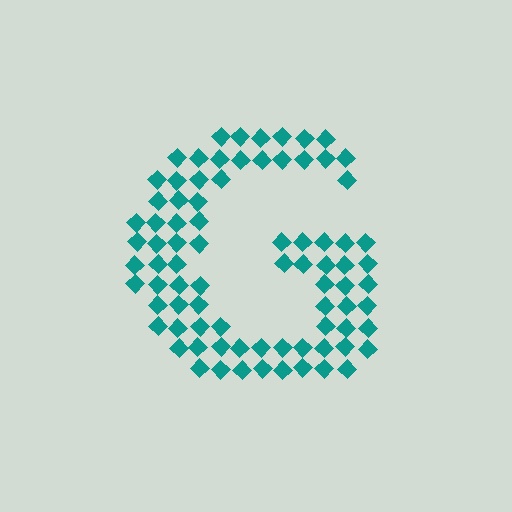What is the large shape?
The large shape is the letter G.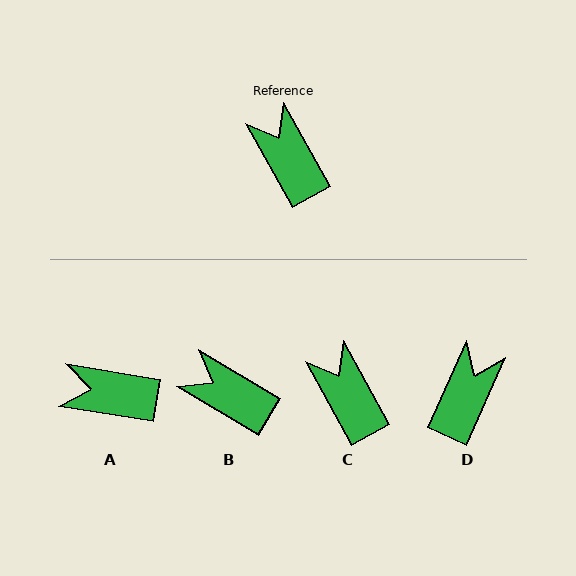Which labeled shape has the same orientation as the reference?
C.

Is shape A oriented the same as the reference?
No, it is off by about 51 degrees.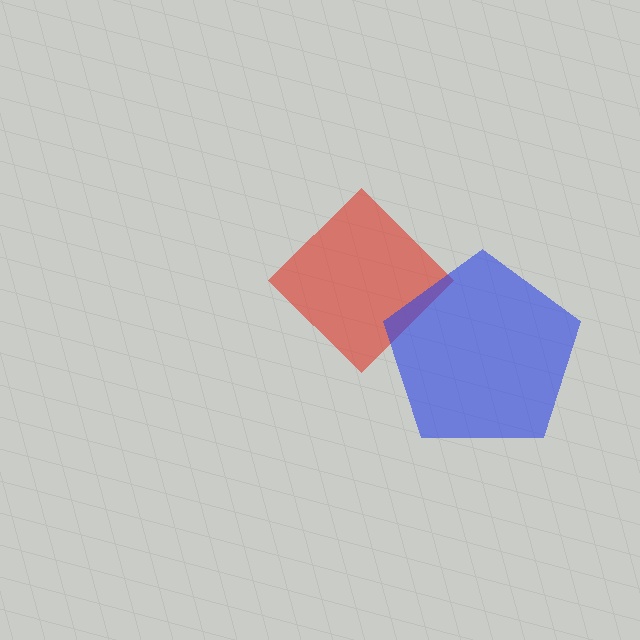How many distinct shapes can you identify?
There are 2 distinct shapes: a red diamond, a blue pentagon.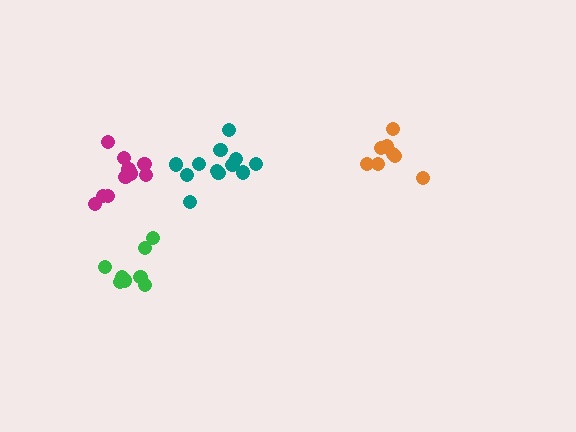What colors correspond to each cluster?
The clusters are colored: green, teal, orange, magenta.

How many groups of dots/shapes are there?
There are 4 groups.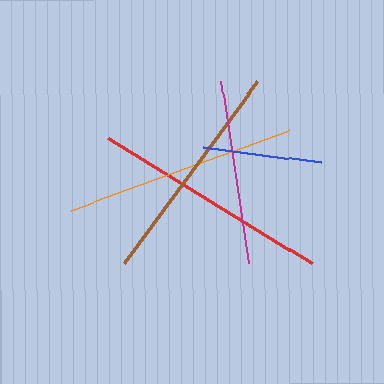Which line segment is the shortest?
The blue line is the shortest at approximately 119 pixels.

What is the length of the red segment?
The red segment is approximately 239 pixels long.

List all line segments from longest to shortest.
From longest to shortest: red, orange, brown, magenta, blue.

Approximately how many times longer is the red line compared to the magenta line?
The red line is approximately 1.3 times the length of the magenta line.